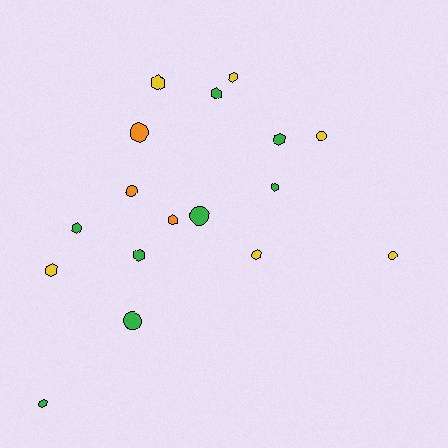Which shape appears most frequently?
Hexagon, with 11 objects.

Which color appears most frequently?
Green, with 8 objects.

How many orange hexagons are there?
There is 1 orange hexagon.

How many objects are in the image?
There are 17 objects.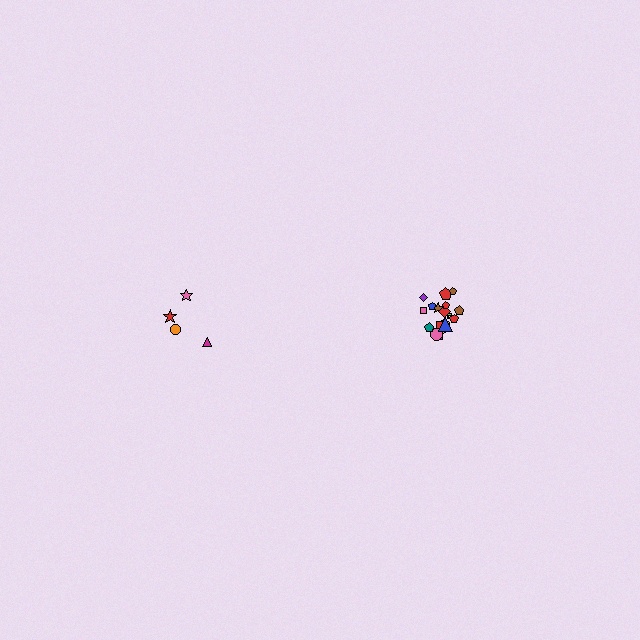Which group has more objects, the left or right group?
The right group.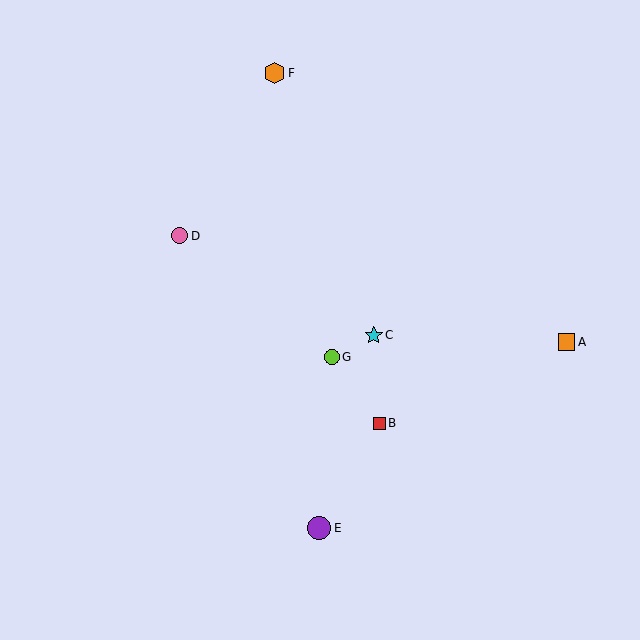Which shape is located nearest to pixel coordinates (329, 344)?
The lime circle (labeled G) at (332, 357) is nearest to that location.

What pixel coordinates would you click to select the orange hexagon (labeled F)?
Click at (274, 73) to select the orange hexagon F.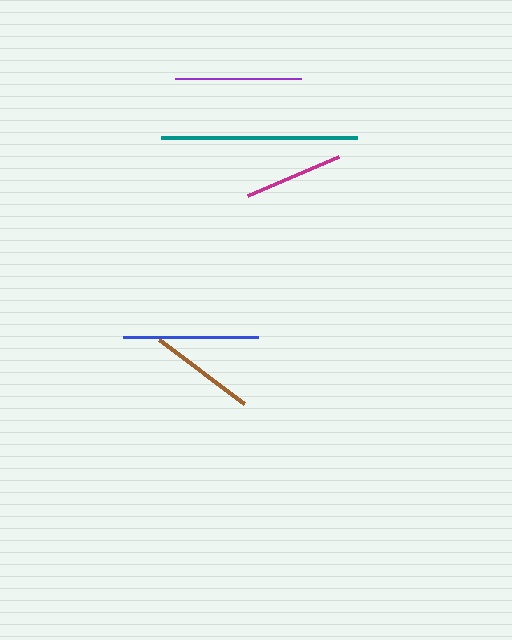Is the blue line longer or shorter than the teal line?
The teal line is longer than the blue line.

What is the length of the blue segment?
The blue segment is approximately 134 pixels long.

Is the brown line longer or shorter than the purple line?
The purple line is longer than the brown line.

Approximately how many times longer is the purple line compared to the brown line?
The purple line is approximately 1.2 times the length of the brown line.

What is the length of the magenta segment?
The magenta segment is approximately 99 pixels long.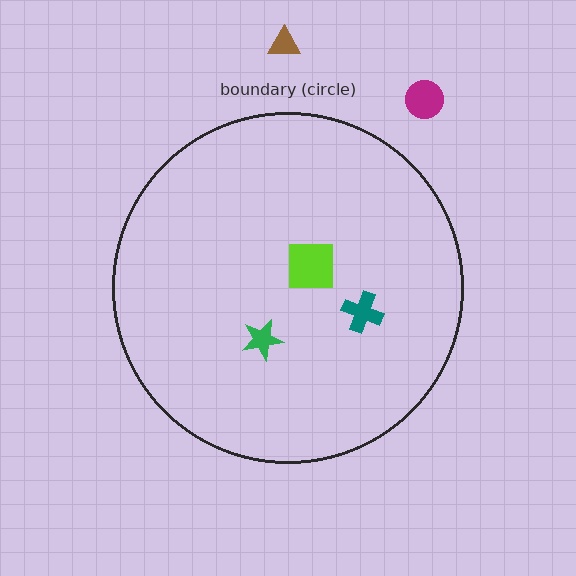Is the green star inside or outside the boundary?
Inside.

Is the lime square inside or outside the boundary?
Inside.